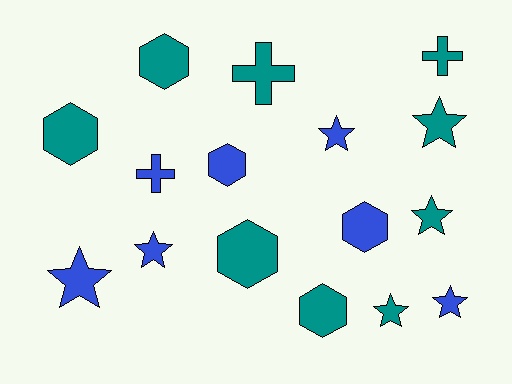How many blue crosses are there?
There is 1 blue cross.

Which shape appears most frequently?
Star, with 7 objects.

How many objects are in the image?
There are 16 objects.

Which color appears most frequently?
Teal, with 9 objects.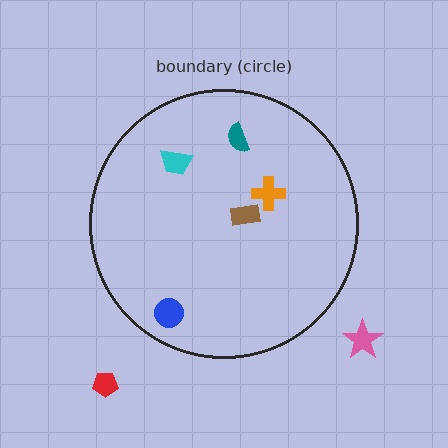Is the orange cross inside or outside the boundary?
Inside.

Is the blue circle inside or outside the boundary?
Inside.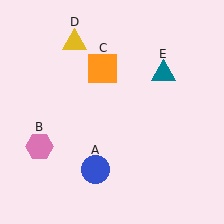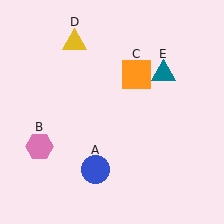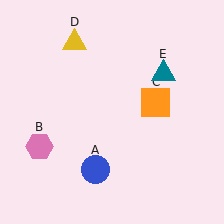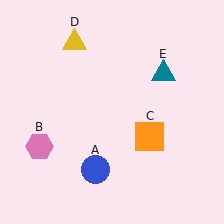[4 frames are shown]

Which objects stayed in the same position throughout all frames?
Blue circle (object A) and pink hexagon (object B) and yellow triangle (object D) and teal triangle (object E) remained stationary.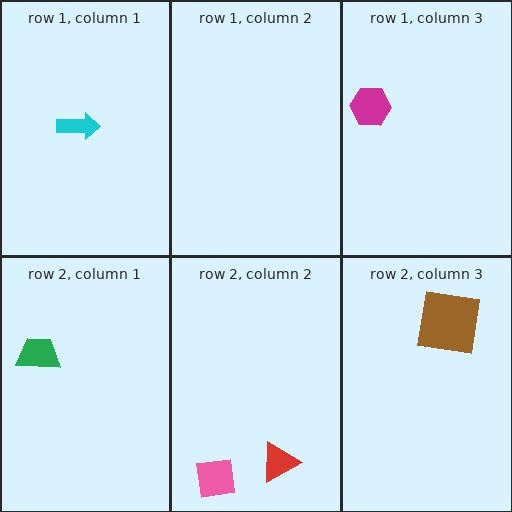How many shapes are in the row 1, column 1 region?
1.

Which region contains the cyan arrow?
The row 1, column 1 region.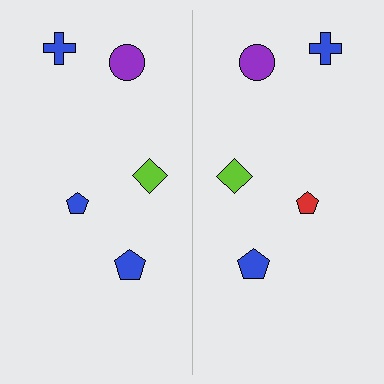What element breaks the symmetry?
The red pentagon on the right side breaks the symmetry — its mirror counterpart is blue.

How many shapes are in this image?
There are 10 shapes in this image.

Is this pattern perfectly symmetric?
No, the pattern is not perfectly symmetric. The red pentagon on the right side breaks the symmetry — its mirror counterpart is blue.